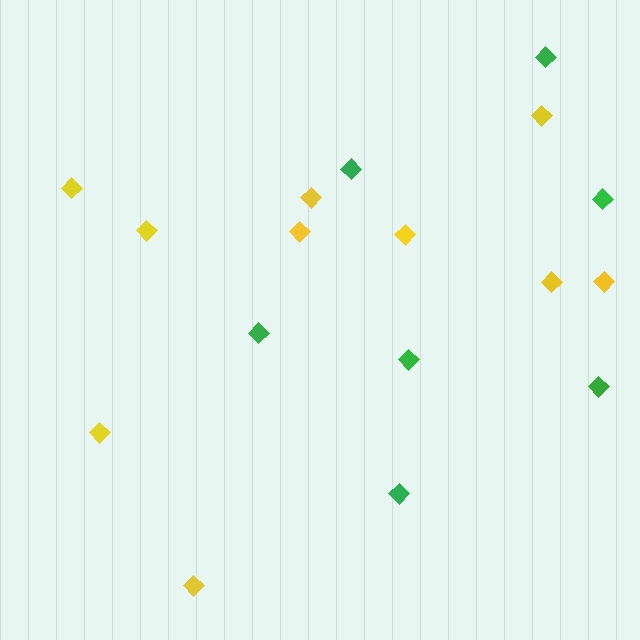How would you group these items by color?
There are 2 groups: one group of yellow diamonds (10) and one group of green diamonds (7).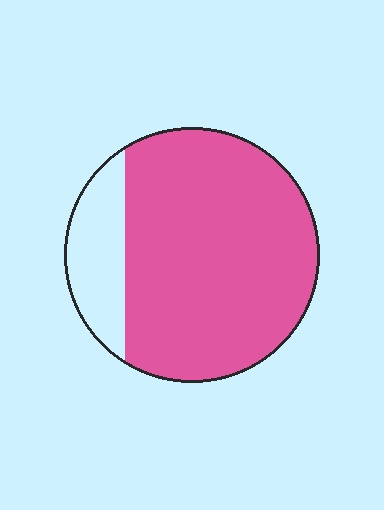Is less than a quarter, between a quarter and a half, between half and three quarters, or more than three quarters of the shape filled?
More than three quarters.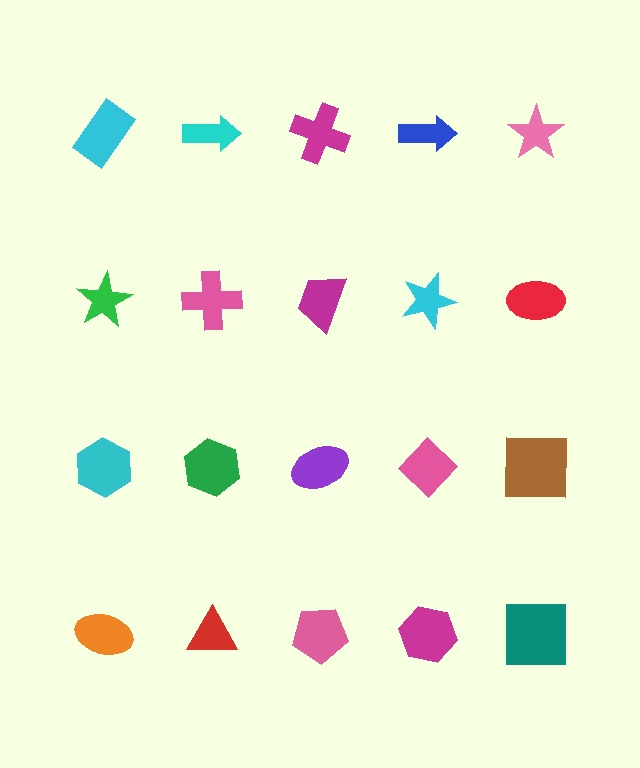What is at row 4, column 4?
A magenta hexagon.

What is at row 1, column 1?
A cyan rectangle.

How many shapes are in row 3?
5 shapes.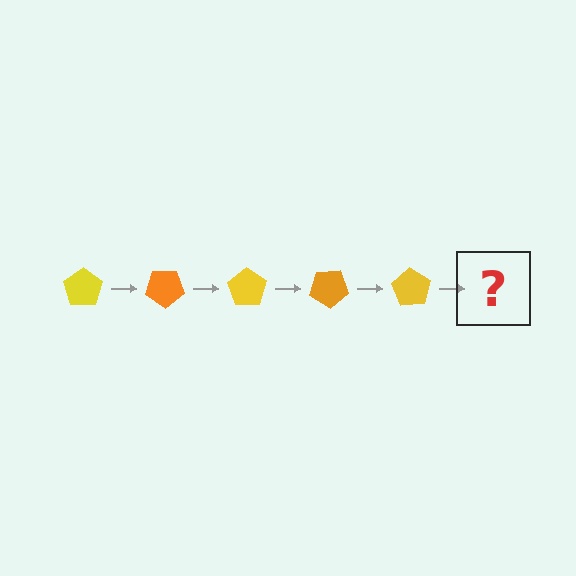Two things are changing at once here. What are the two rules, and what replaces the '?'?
The two rules are that it rotates 35 degrees each step and the color cycles through yellow and orange. The '?' should be an orange pentagon, rotated 175 degrees from the start.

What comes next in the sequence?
The next element should be an orange pentagon, rotated 175 degrees from the start.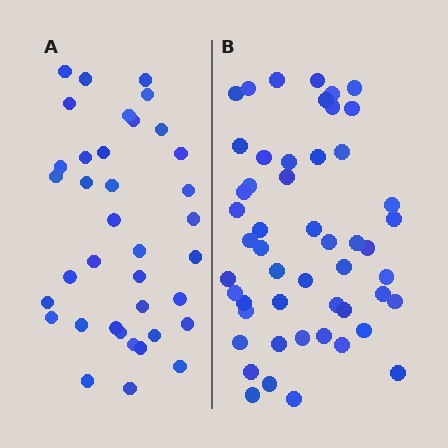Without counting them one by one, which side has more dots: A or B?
Region B (the right region) has more dots.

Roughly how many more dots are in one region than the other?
Region B has approximately 15 more dots than region A.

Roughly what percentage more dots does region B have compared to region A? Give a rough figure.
About 40% more.